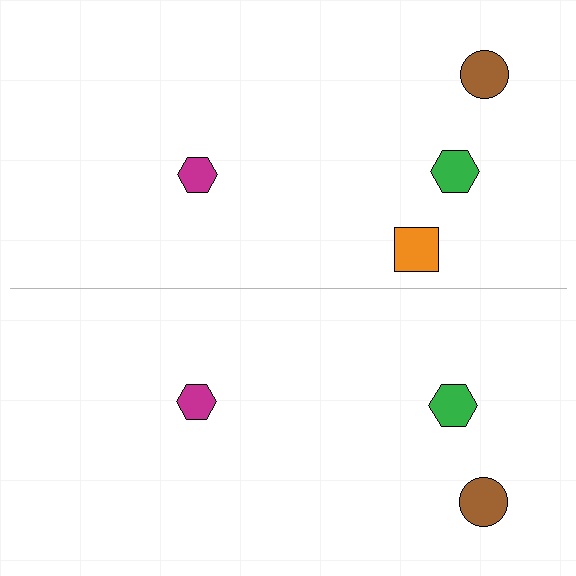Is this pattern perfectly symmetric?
No, the pattern is not perfectly symmetric. A orange square is missing from the bottom side.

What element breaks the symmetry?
A orange square is missing from the bottom side.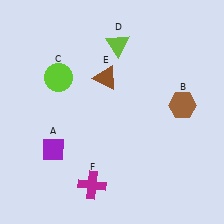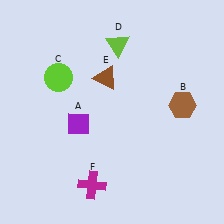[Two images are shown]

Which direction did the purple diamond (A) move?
The purple diamond (A) moved up.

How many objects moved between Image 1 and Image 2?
1 object moved between the two images.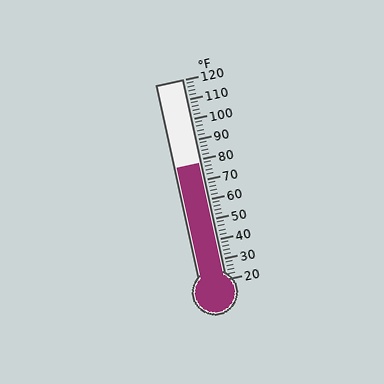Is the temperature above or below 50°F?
The temperature is above 50°F.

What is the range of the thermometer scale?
The thermometer scale ranges from 20°F to 120°F.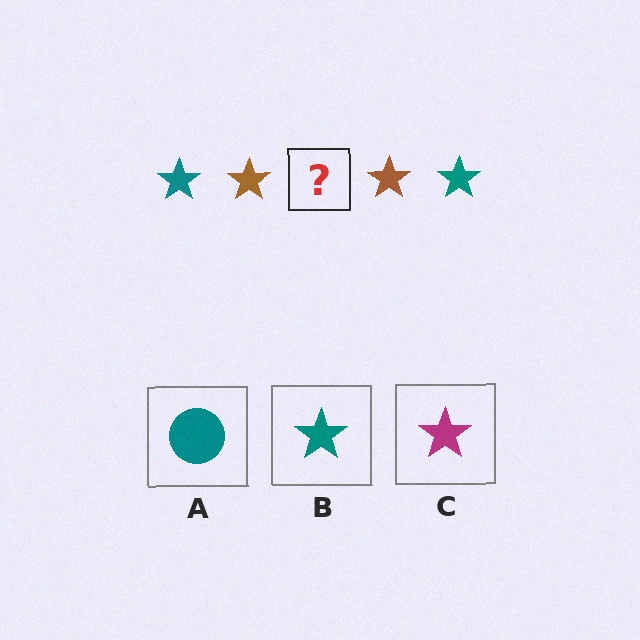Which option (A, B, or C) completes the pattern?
B.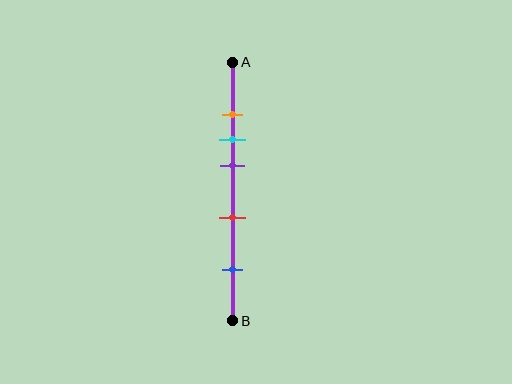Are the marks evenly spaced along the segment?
No, the marks are not evenly spaced.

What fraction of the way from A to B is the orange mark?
The orange mark is approximately 20% (0.2) of the way from A to B.